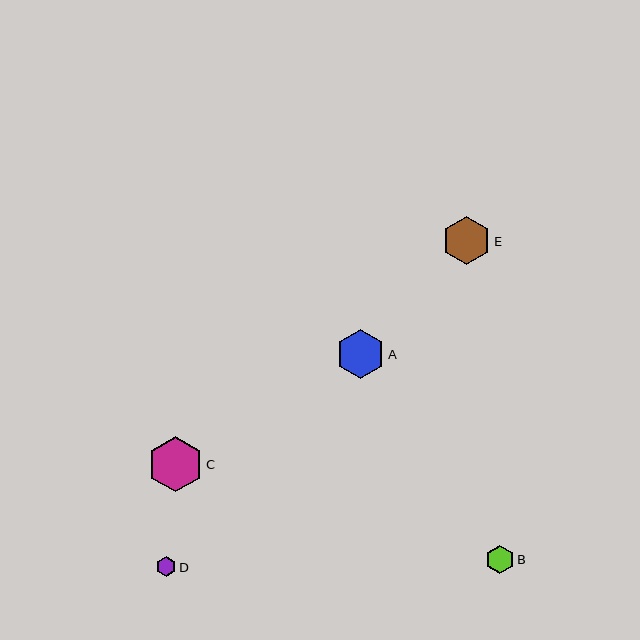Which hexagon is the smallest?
Hexagon D is the smallest with a size of approximately 20 pixels.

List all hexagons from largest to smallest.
From largest to smallest: C, A, E, B, D.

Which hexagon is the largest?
Hexagon C is the largest with a size of approximately 55 pixels.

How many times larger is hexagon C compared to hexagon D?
Hexagon C is approximately 2.7 times the size of hexagon D.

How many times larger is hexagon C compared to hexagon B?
Hexagon C is approximately 1.9 times the size of hexagon B.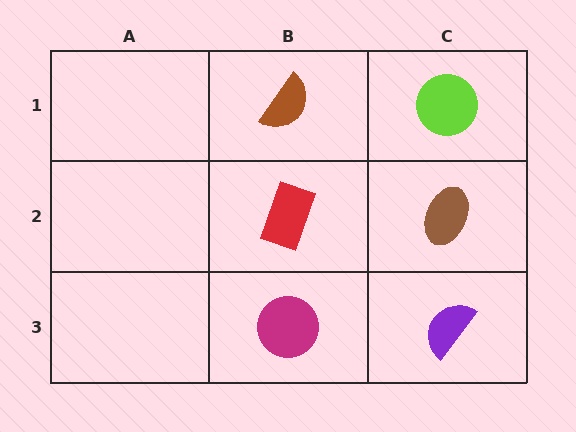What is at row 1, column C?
A lime circle.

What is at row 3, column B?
A magenta circle.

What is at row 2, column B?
A red rectangle.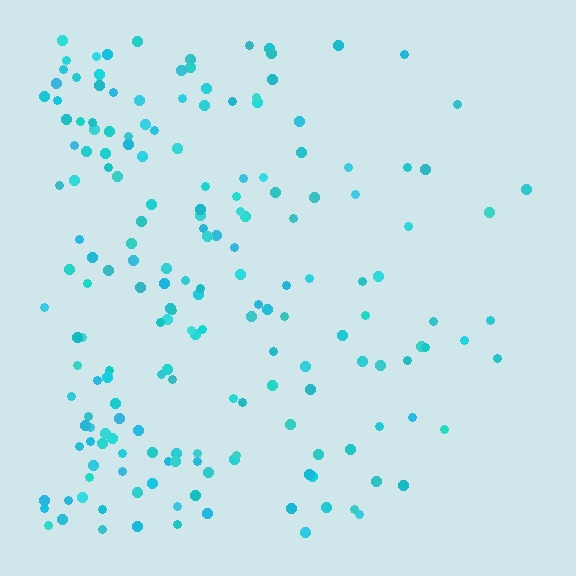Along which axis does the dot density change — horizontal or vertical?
Horizontal.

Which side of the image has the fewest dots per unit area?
The right.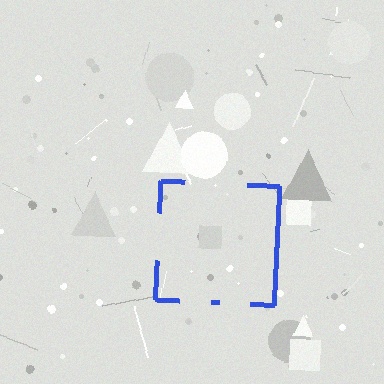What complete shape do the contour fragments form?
The contour fragments form a square.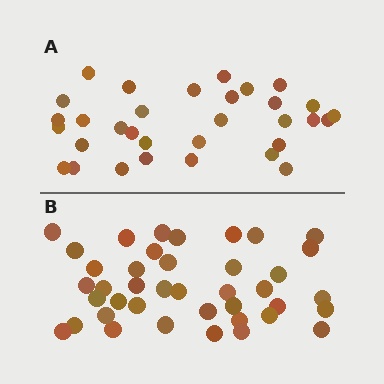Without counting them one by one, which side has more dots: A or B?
Region B (the bottom region) has more dots.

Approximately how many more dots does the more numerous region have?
Region B has roughly 8 or so more dots than region A.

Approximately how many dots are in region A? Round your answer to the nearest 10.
About 30 dots. (The exact count is 32, which rounds to 30.)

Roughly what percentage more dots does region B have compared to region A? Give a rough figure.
About 25% more.